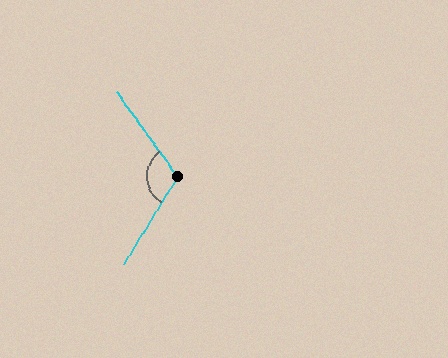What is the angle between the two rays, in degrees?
Approximately 113 degrees.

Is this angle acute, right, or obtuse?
It is obtuse.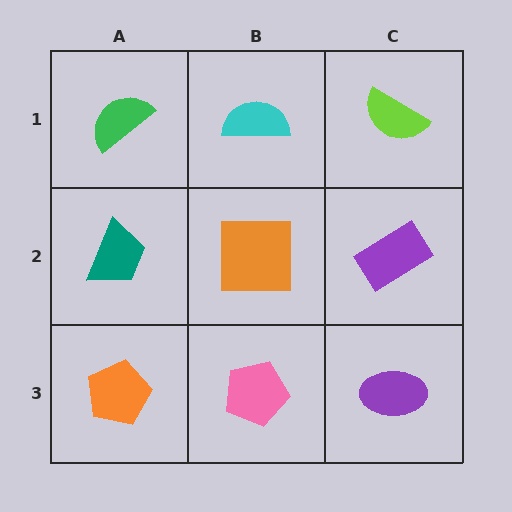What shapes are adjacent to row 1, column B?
An orange square (row 2, column B), a green semicircle (row 1, column A), a lime semicircle (row 1, column C).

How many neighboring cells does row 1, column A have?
2.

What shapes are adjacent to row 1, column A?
A teal trapezoid (row 2, column A), a cyan semicircle (row 1, column B).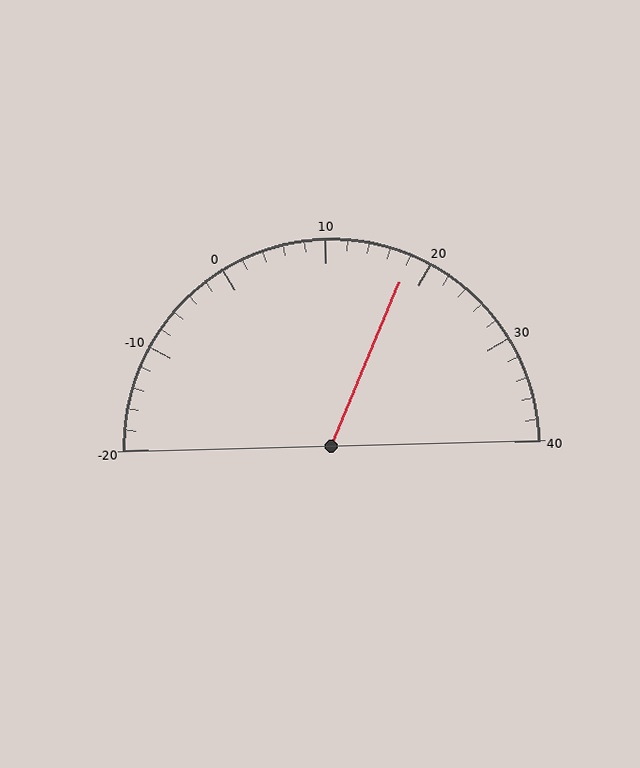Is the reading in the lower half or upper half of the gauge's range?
The reading is in the upper half of the range (-20 to 40).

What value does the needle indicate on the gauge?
The needle indicates approximately 18.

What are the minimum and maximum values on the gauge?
The gauge ranges from -20 to 40.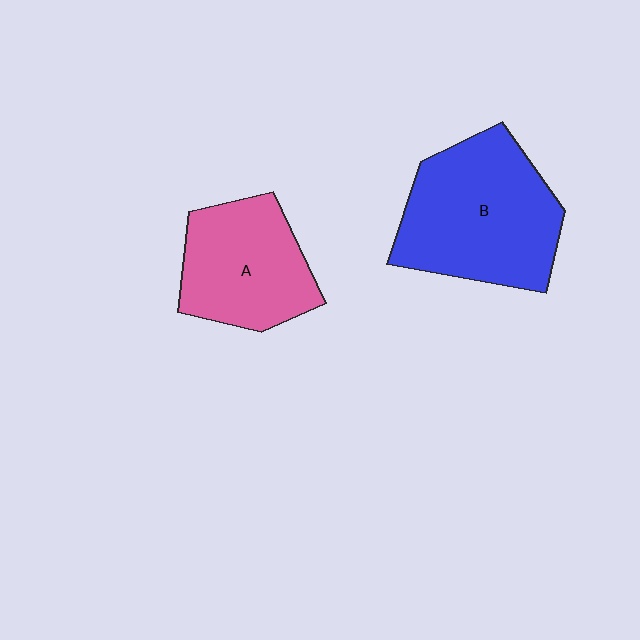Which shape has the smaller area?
Shape A (pink).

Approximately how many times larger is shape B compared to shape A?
Approximately 1.4 times.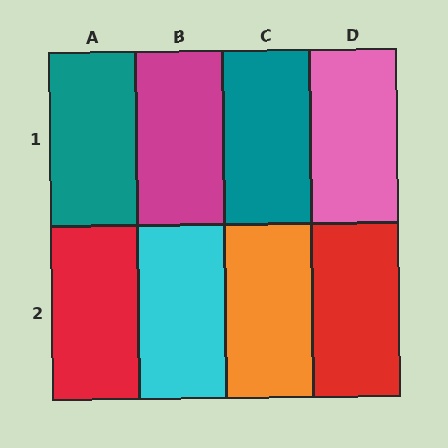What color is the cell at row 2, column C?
Orange.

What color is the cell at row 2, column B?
Cyan.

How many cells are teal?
2 cells are teal.